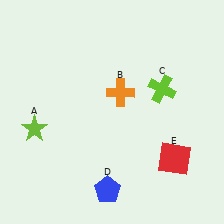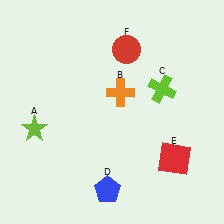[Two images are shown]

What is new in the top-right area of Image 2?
A red circle (F) was added in the top-right area of Image 2.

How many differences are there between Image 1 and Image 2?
There is 1 difference between the two images.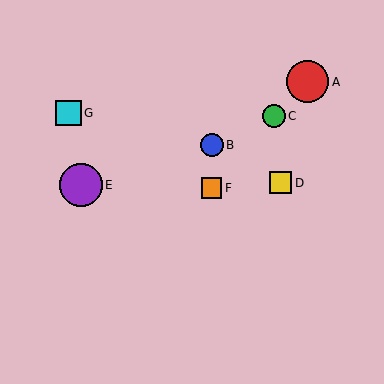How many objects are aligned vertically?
2 objects (B, F) are aligned vertically.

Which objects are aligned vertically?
Objects B, F are aligned vertically.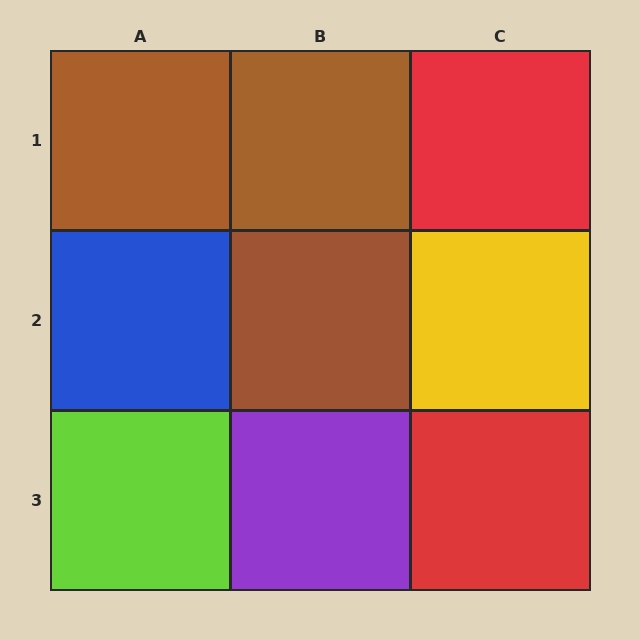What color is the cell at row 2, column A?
Blue.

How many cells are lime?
1 cell is lime.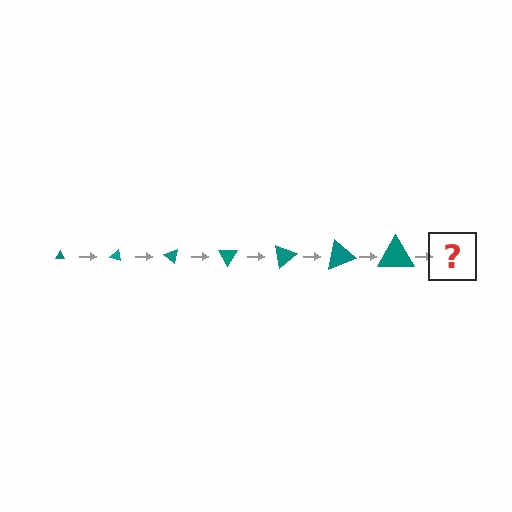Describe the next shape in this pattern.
It should be a triangle, larger than the previous one and rotated 140 degrees from the start.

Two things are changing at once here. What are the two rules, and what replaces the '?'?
The two rules are that the triangle grows larger each step and it rotates 20 degrees each step. The '?' should be a triangle, larger than the previous one and rotated 140 degrees from the start.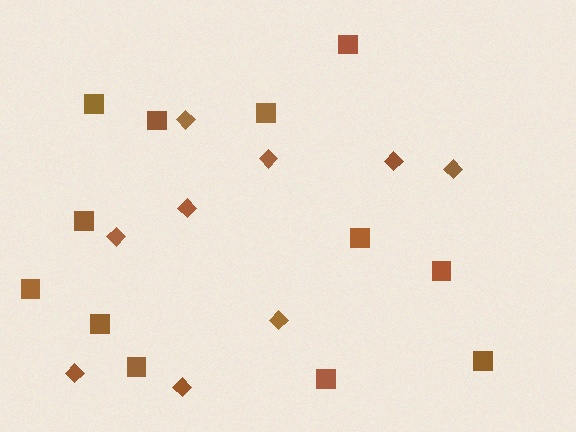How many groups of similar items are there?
There are 2 groups: one group of squares (12) and one group of diamonds (9).